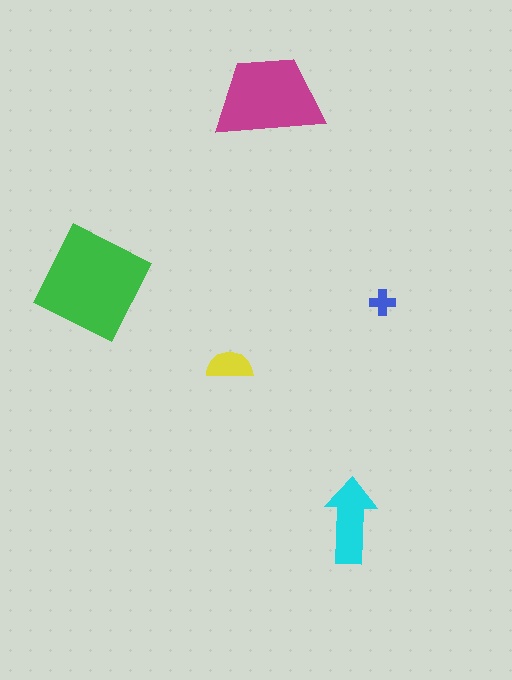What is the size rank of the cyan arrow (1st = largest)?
3rd.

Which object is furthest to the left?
The green diamond is leftmost.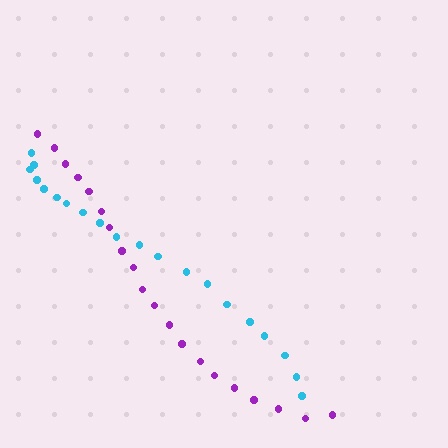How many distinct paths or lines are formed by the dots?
There are 2 distinct paths.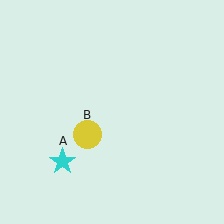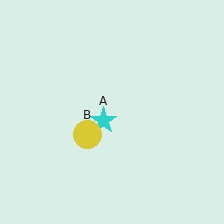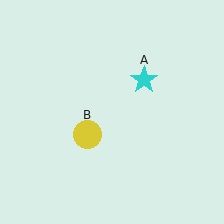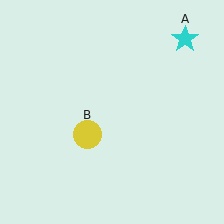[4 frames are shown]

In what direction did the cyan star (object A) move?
The cyan star (object A) moved up and to the right.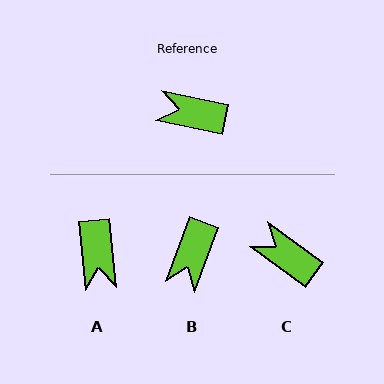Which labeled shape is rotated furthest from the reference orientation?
A, about 108 degrees away.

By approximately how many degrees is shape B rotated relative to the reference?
Approximately 81 degrees counter-clockwise.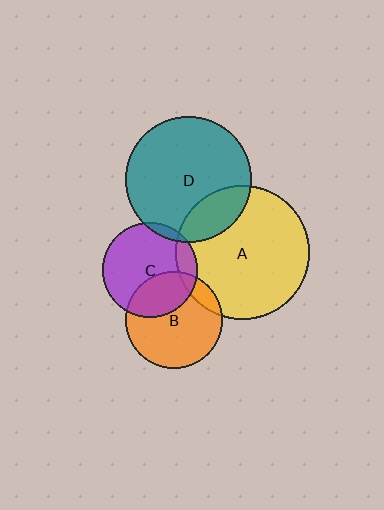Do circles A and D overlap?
Yes.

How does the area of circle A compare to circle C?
Approximately 1.9 times.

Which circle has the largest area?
Circle A (yellow).